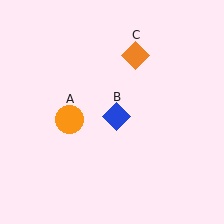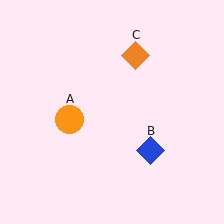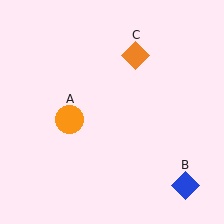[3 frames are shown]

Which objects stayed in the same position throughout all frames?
Orange circle (object A) and orange diamond (object C) remained stationary.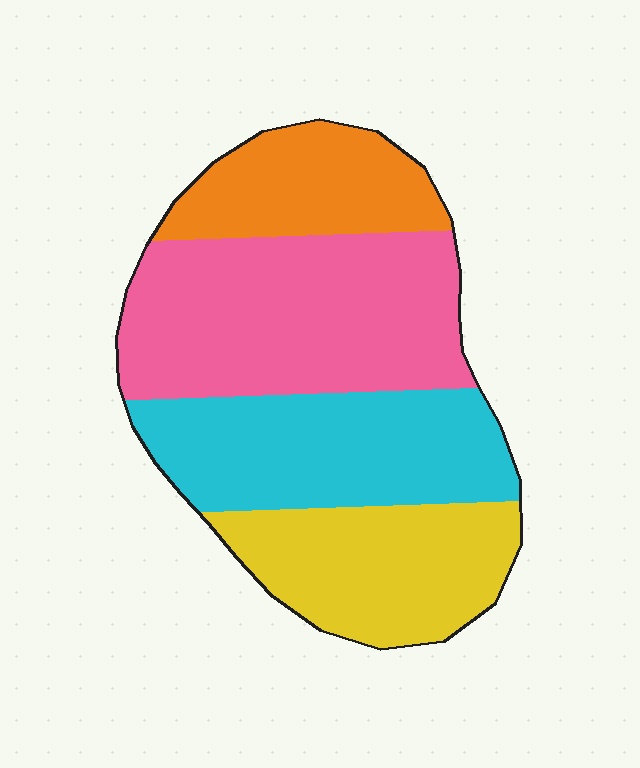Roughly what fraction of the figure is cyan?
Cyan covers 27% of the figure.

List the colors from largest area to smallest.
From largest to smallest: pink, cyan, yellow, orange.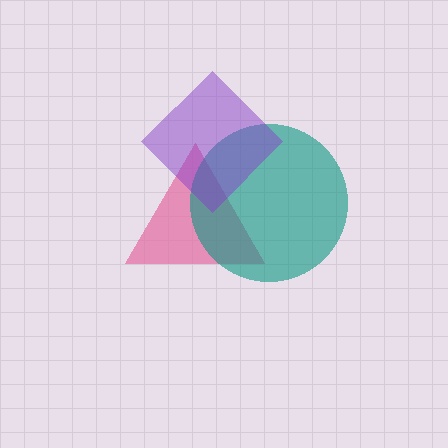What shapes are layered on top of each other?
The layered shapes are: a pink triangle, a teal circle, a purple diamond.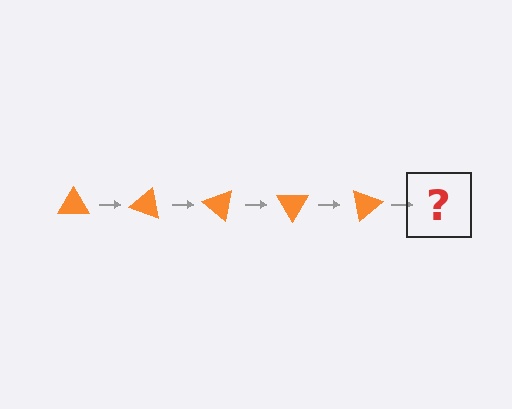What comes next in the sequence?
The next element should be an orange triangle rotated 100 degrees.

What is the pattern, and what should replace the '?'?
The pattern is that the triangle rotates 20 degrees each step. The '?' should be an orange triangle rotated 100 degrees.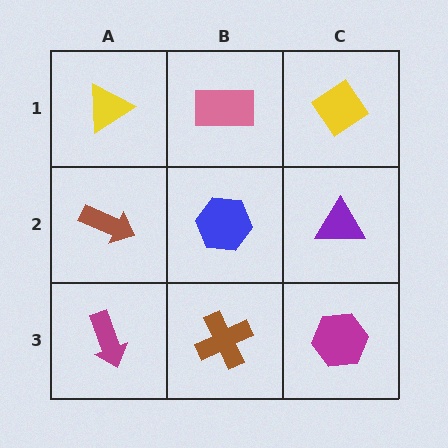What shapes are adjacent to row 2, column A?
A yellow triangle (row 1, column A), a magenta arrow (row 3, column A), a blue hexagon (row 2, column B).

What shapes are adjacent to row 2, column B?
A pink rectangle (row 1, column B), a brown cross (row 3, column B), a brown arrow (row 2, column A), a purple triangle (row 2, column C).